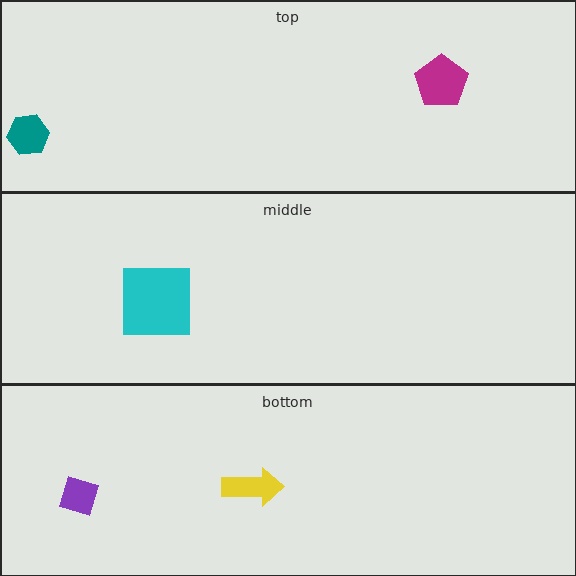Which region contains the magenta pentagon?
The top region.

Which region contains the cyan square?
The middle region.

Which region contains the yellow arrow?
The bottom region.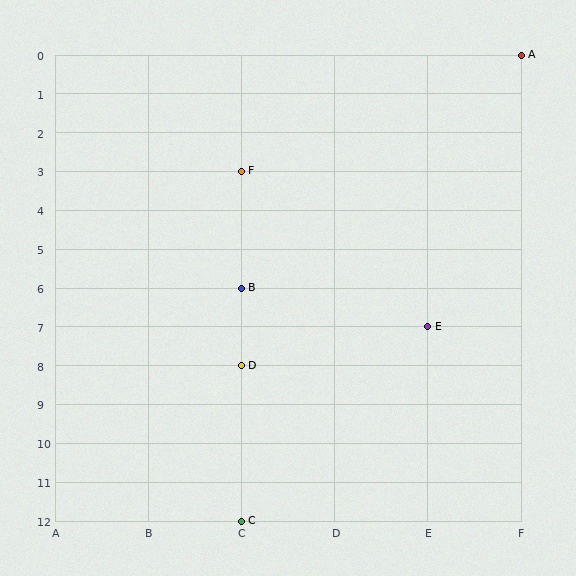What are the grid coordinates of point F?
Point F is at grid coordinates (C, 3).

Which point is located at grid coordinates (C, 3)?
Point F is at (C, 3).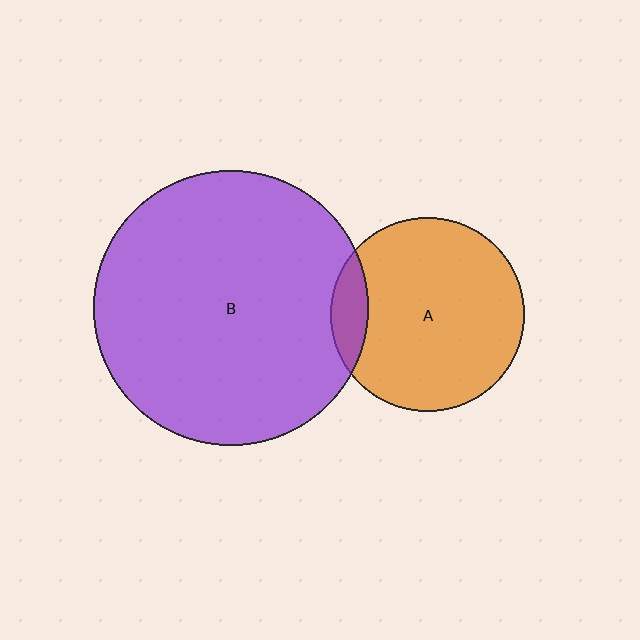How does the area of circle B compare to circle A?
Approximately 2.0 times.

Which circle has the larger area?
Circle B (purple).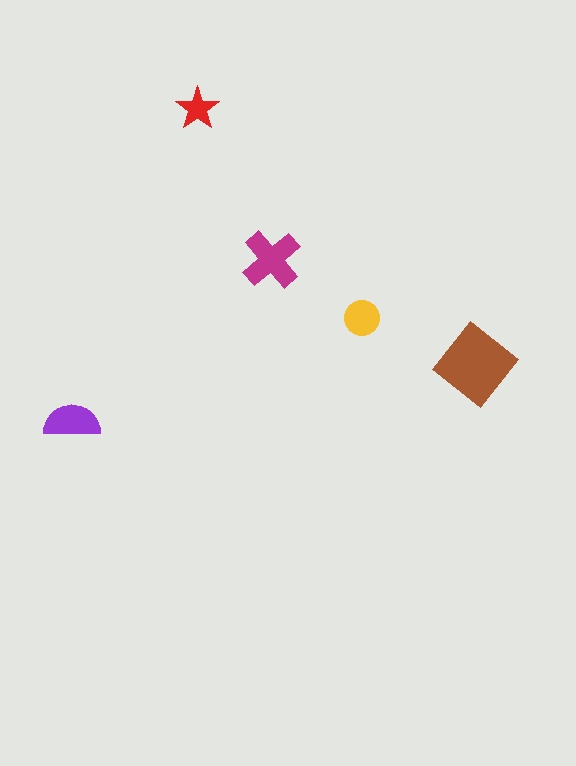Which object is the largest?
The brown diamond.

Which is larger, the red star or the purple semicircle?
The purple semicircle.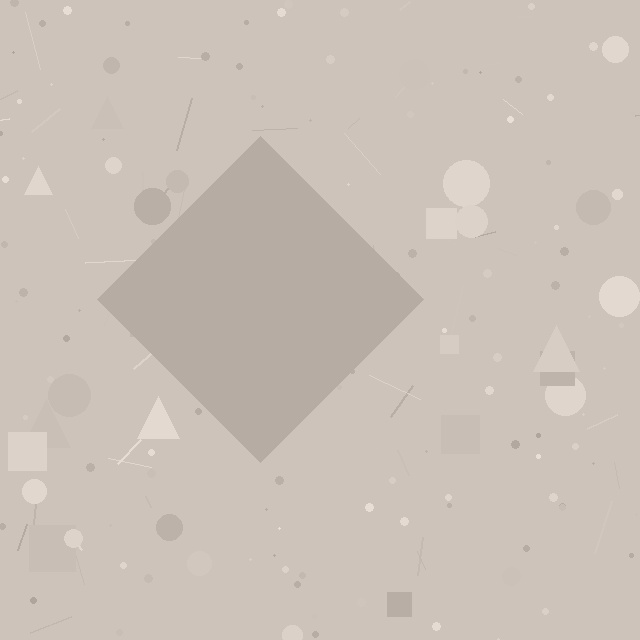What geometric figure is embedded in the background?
A diamond is embedded in the background.